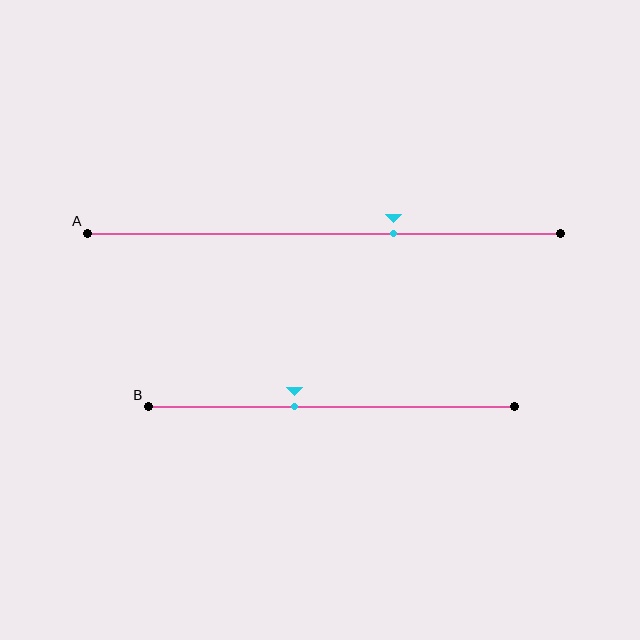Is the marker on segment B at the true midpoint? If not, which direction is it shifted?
No, the marker on segment B is shifted to the left by about 10% of the segment length.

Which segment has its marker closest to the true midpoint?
Segment B has its marker closest to the true midpoint.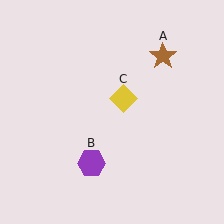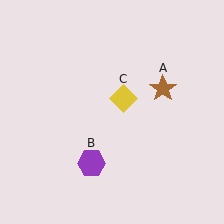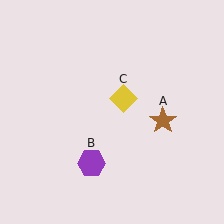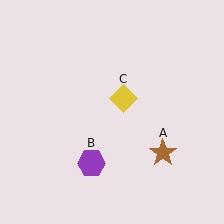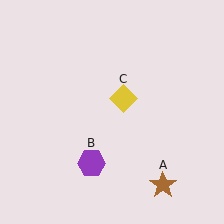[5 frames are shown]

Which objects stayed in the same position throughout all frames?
Purple hexagon (object B) and yellow diamond (object C) remained stationary.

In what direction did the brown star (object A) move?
The brown star (object A) moved down.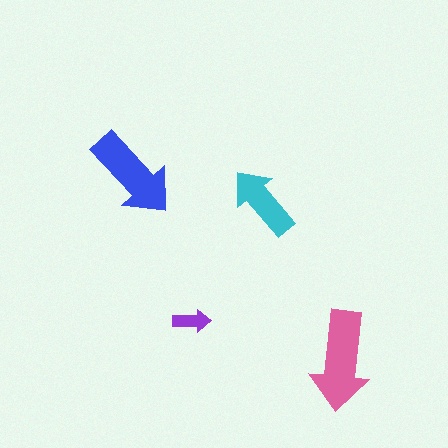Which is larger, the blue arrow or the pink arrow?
The pink one.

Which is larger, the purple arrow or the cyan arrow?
The cyan one.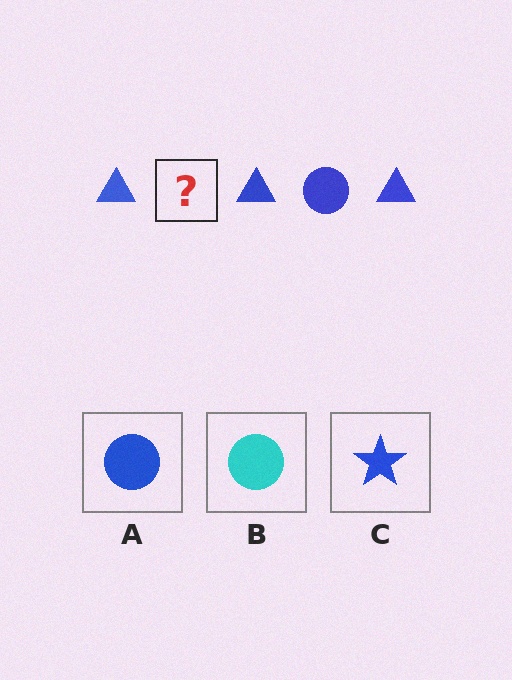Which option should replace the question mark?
Option A.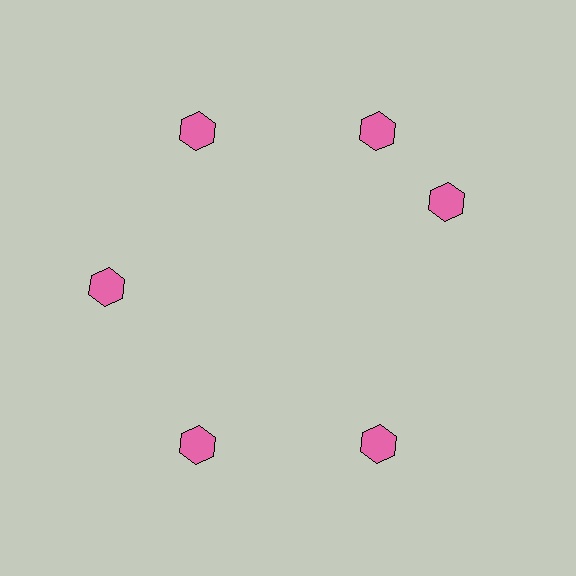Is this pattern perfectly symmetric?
No. The 6 pink hexagons are arranged in a ring, but one element near the 3 o'clock position is rotated out of alignment along the ring, breaking the 6-fold rotational symmetry.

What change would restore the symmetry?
The symmetry would be restored by rotating it back into even spacing with its neighbors so that all 6 hexagons sit at equal angles and equal distance from the center.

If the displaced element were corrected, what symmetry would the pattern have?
It would have 6-fold rotational symmetry — the pattern would map onto itself every 60 degrees.